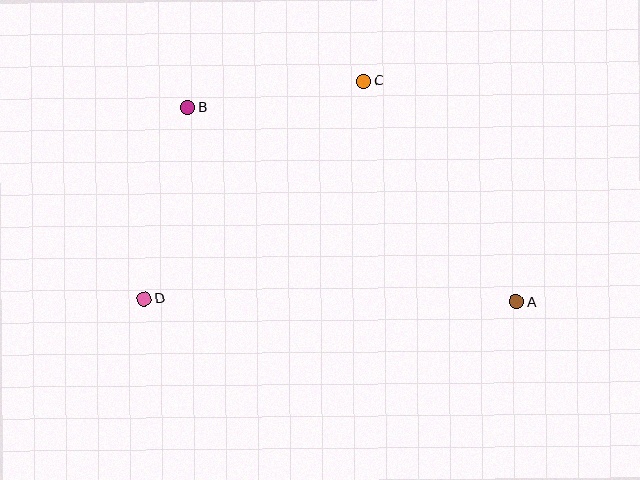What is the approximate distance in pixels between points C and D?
The distance between C and D is approximately 309 pixels.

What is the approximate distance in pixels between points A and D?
The distance between A and D is approximately 372 pixels.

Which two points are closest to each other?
Points B and C are closest to each other.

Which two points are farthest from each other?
Points A and B are farthest from each other.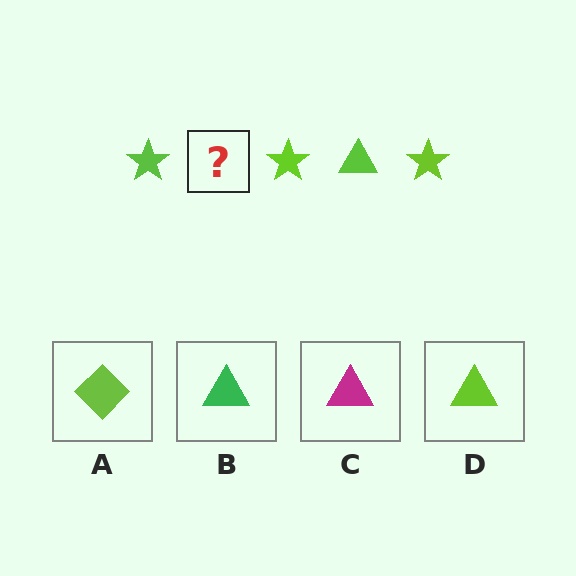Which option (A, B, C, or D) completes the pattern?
D.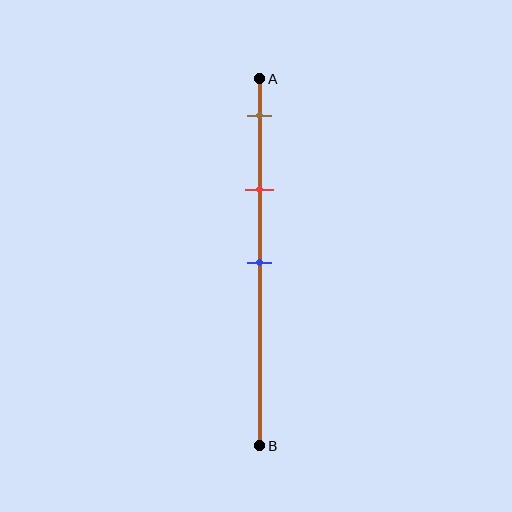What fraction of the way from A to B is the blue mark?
The blue mark is approximately 50% (0.5) of the way from A to B.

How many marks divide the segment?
There are 3 marks dividing the segment.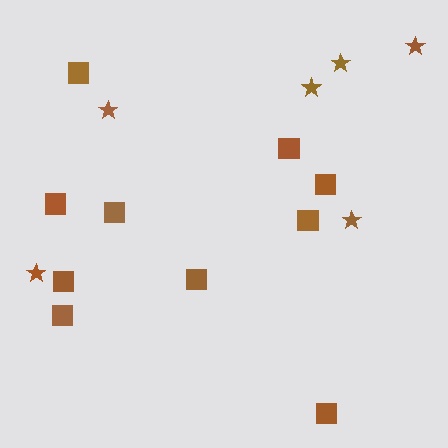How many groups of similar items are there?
There are 2 groups: one group of stars (6) and one group of squares (10).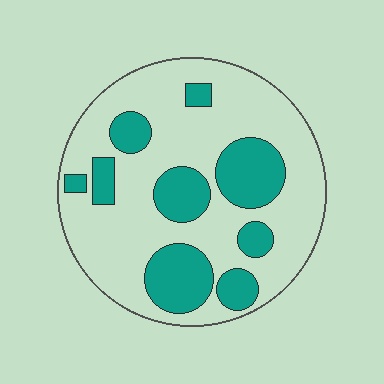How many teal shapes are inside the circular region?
9.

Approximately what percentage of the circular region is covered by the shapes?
Approximately 30%.